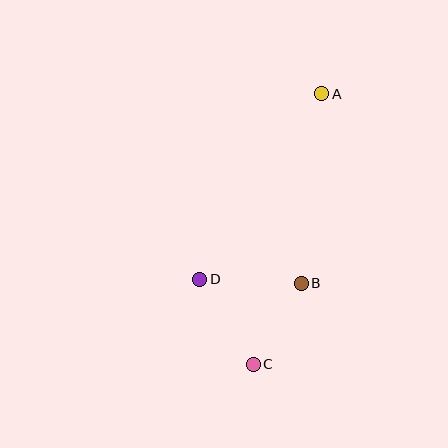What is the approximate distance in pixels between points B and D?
The distance between B and D is approximately 102 pixels.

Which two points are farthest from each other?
Points A and C are farthest from each other.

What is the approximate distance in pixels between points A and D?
The distance between A and D is approximately 222 pixels.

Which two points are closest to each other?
Points B and C are closest to each other.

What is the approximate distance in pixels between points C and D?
The distance between C and D is approximately 101 pixels.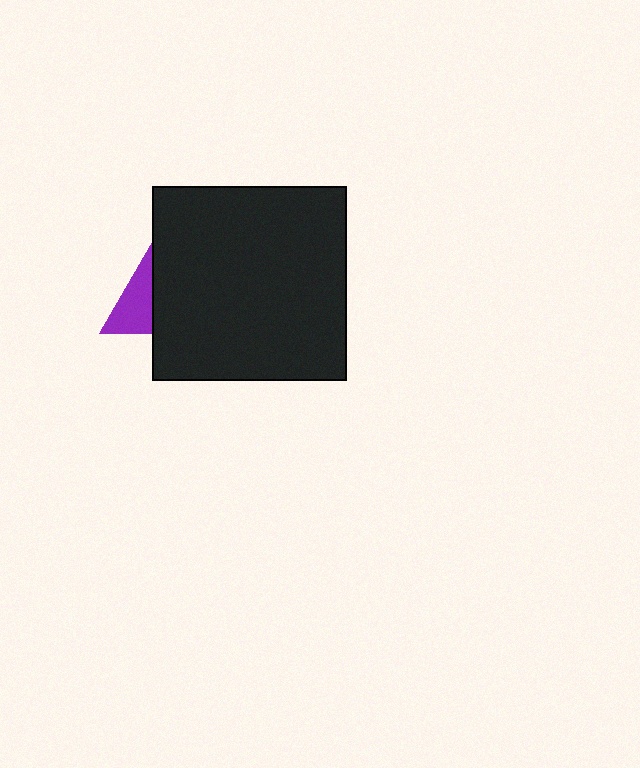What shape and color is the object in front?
The object in front is a black square.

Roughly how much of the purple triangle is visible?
A small part of it is visible (roughly 36%).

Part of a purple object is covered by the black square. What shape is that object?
It is a triangle.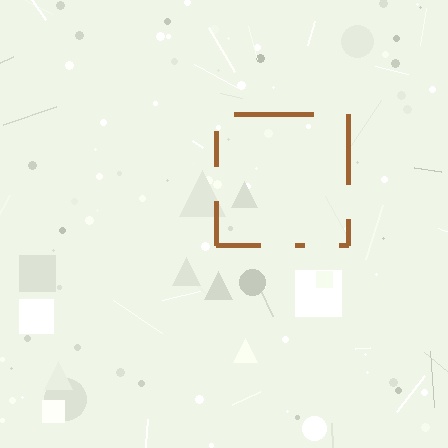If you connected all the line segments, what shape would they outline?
They would outline a square.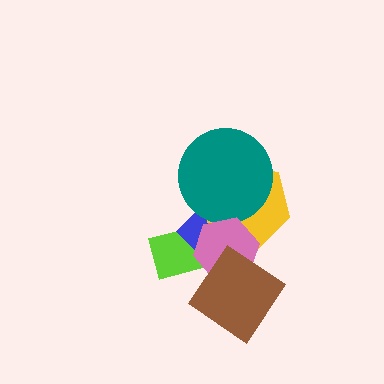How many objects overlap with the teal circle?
2 objects overlap with the teal circle.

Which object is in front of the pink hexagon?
The brown diamond is in front of the pink hexagon.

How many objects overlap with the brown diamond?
3 objects overlap with the brown diamond.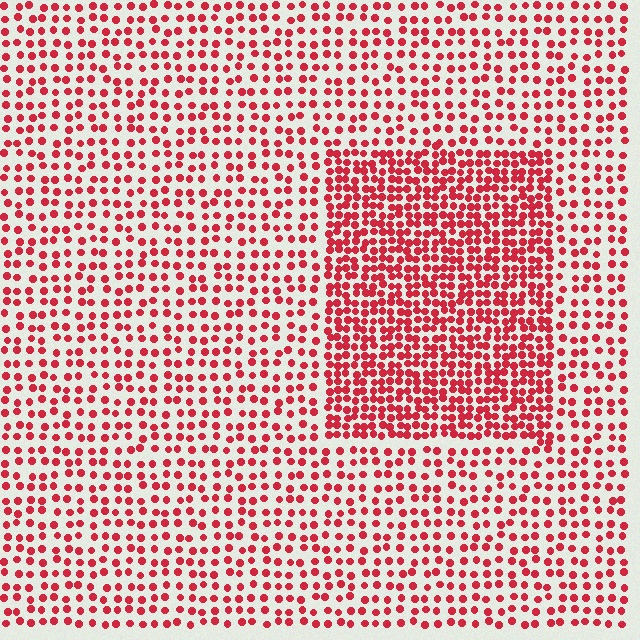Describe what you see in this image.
The image contains small red elements arranged at two different densities. A rectangle-shaped region is visible where the elements are more densely packed than the surrounding area.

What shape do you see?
I see a rectangle.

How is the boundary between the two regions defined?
The boundary is defined by a change in element density (approximately 2.0x ratio). All elements are the same color, size, and shape.